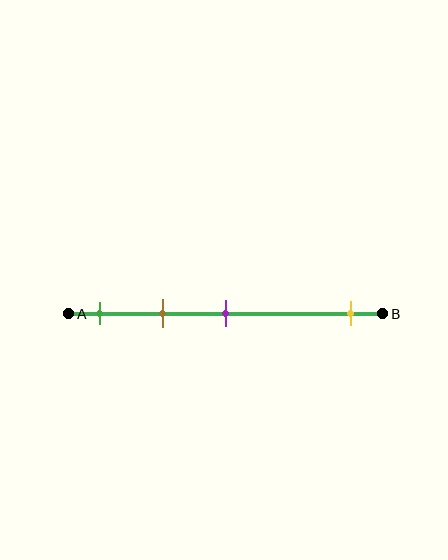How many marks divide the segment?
There are 4 marks dividing the segment.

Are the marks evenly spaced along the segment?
No, the marks are not evenly spaced.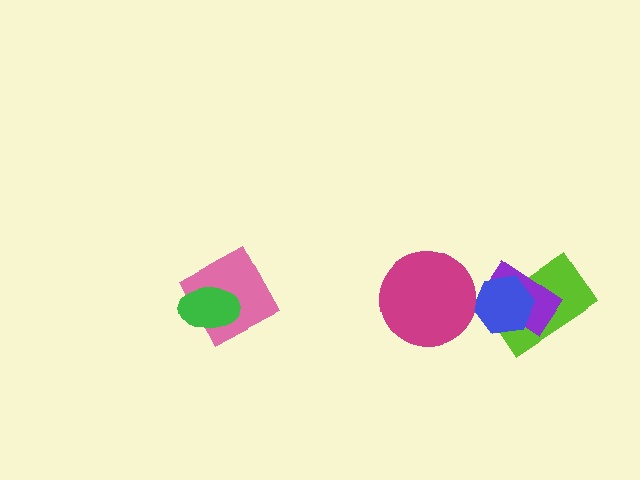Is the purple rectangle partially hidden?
Yes, it is partially covered by another shape.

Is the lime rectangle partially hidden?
Yes, it is partially covered by another shape.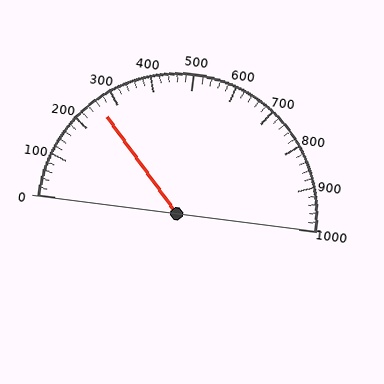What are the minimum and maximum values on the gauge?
The gauge ranges from 0 to 1000.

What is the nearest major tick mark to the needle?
The nearest major tick mark is 300.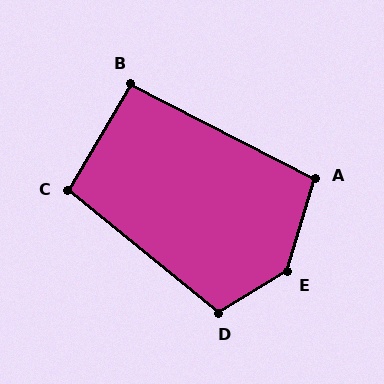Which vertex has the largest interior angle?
E, at approximately 138 degrees.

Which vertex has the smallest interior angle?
B, at approximately 93 degrees.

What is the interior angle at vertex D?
Approximately 110 degrees (obtuse).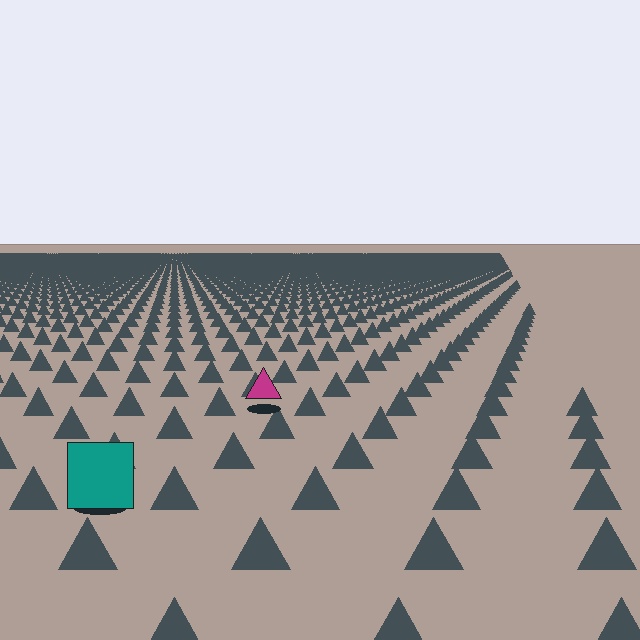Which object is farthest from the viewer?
The magenta triangle is farthest from the viewer. It appears smaller and the ground texture around it is denser.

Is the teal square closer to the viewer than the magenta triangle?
Yes. The teal square is closer — you can tell from the texture gradient: the ground texture is coarser near it.